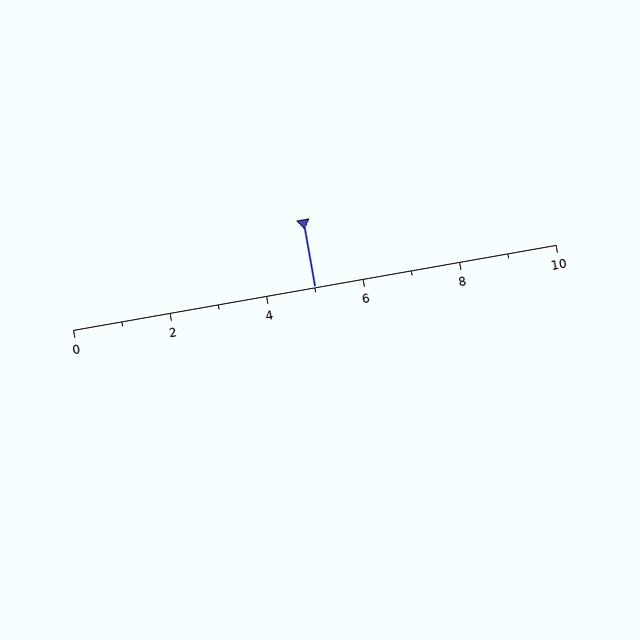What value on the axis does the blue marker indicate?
The marker indicates approximately 5.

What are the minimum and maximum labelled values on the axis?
The axis runs from 0 to 10.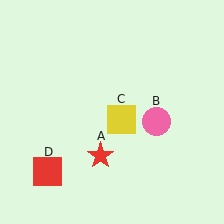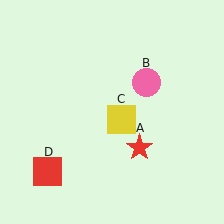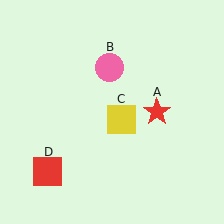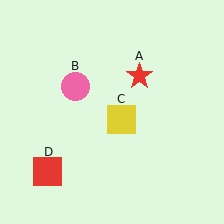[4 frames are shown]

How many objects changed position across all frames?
2 objects changed position: red star (object A), pink circle (object B).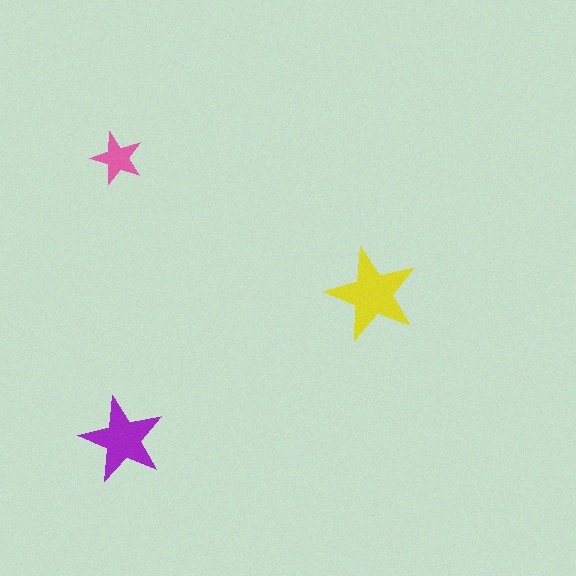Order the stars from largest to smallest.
the yellow one, the purple one, the pink one.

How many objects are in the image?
There are 3 objects in the image.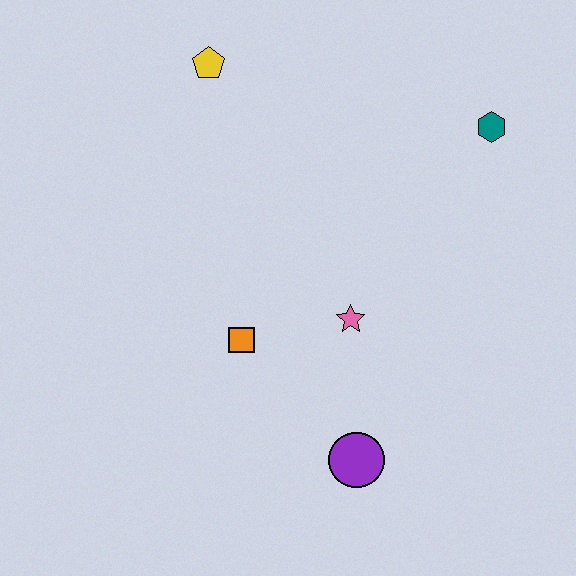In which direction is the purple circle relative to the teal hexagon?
The purple circle is below the teal hexagon.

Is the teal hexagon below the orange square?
No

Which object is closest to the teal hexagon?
The pink star is closest to the teal hexagon.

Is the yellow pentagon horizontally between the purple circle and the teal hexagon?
No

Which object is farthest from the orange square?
The teal hexagon is farthest from the orange square.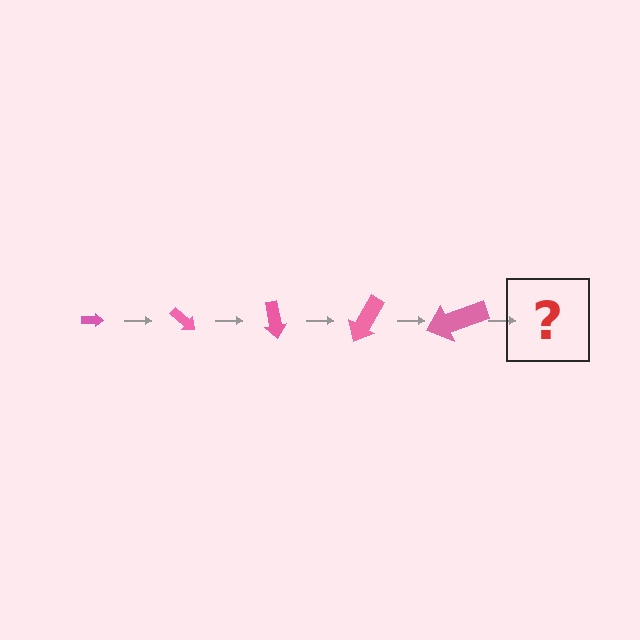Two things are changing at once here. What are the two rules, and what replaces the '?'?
The two rules are that the arrow grows larger each step and it rotates 40 degrees each step. The '?' should be an arrow, larger than the previous one and rotated 200 degrees from the start.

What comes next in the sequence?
The next element should be an arrow, larger than the previous one and rotated 200 degrees from the start.